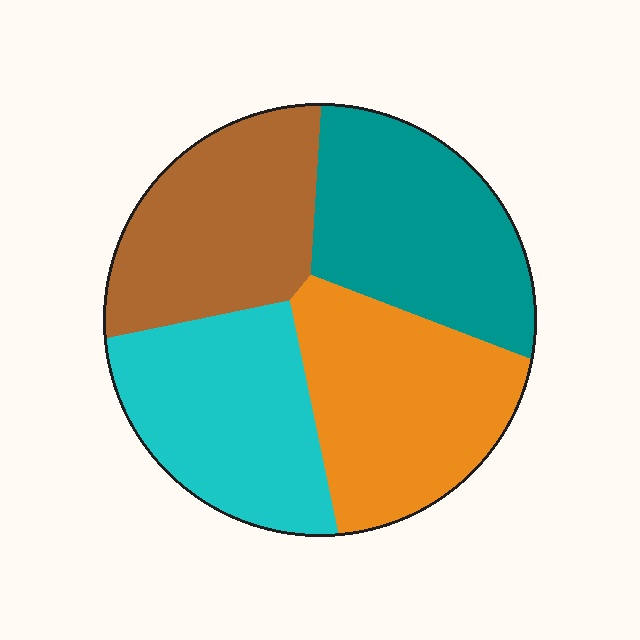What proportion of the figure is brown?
Brown covers 24% of the figure.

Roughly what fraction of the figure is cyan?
Cyan takes up about one quarter (1/4) of the figure.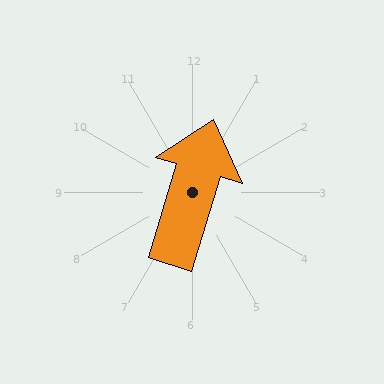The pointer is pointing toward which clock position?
Roughly 1 o'clock.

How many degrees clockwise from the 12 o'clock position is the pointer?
Approximately 17 degrees.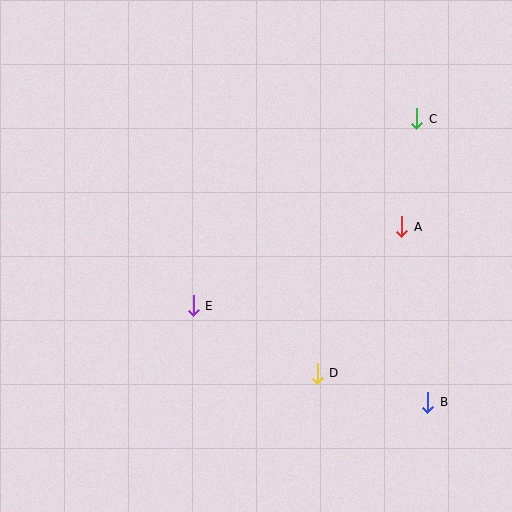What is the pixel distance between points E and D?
The distance between E and D is 141 pixels.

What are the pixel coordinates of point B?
Point B is at (428, 402).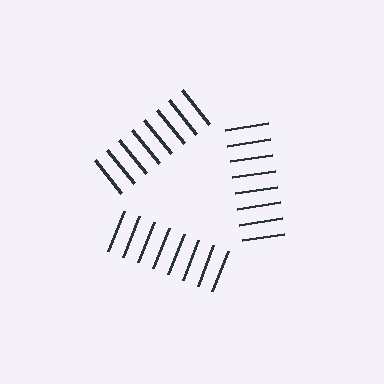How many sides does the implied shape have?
3 sides — the line-ends trace a triangle.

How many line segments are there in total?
24 — 8 along each of the 3 edges.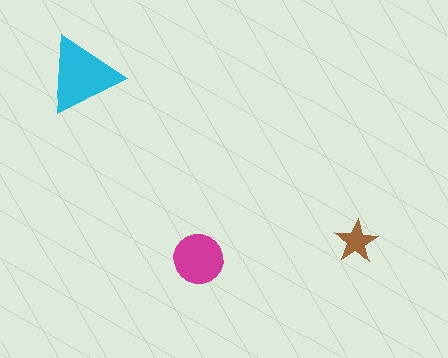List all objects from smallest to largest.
The brown star, the magenta circle, the cyan triangle.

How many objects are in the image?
There are 3 objects in the image.